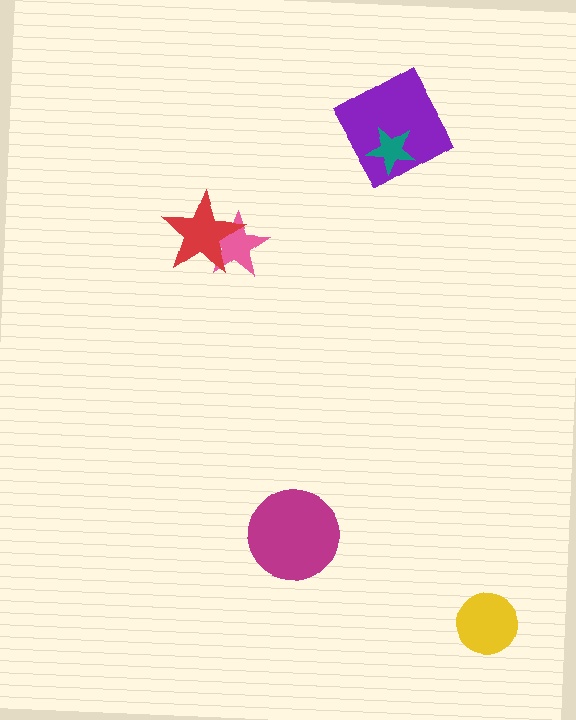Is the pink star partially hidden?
Yes, it is partially covered by another shape.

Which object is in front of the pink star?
The red star is in front of the pink star.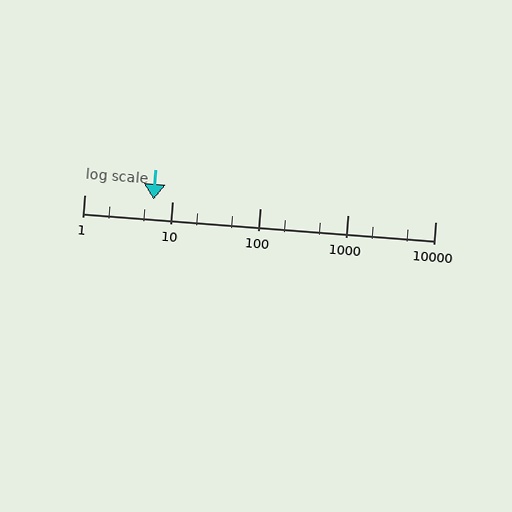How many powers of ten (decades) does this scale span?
The scale spans 4 decades, from 1 to 10000.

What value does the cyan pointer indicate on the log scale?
The pointer indicates approximately 6.2.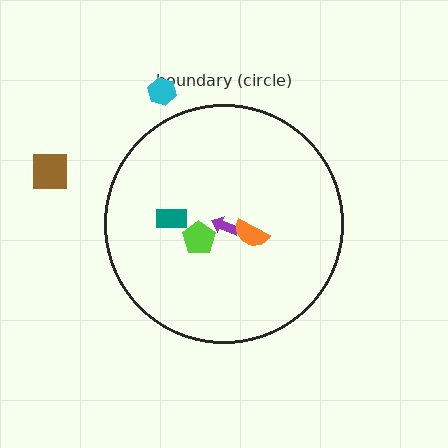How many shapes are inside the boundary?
4 inside, 2 outside.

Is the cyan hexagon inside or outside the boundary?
Outside.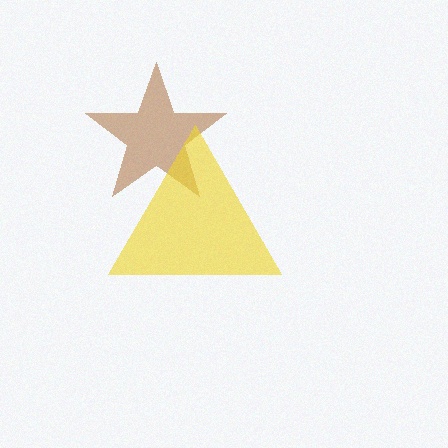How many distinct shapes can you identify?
There are 2 distinct shapes: a brown star, a yellow triangle.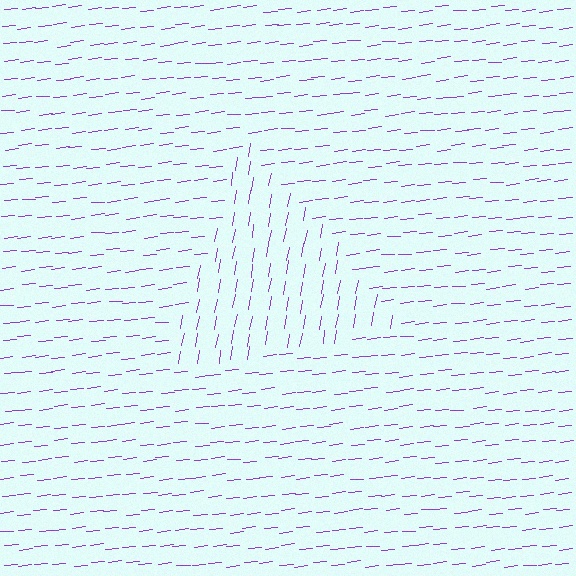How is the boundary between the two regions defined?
The boundary is defined purely by a change in line orientation (approximately 74 degrees difference). All lines are the same color and thickness.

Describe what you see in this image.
The image is filled with small purple line segments. A triangle region in the image has lines oriented differently from the surrounding lines, creating a visible texture boundary.